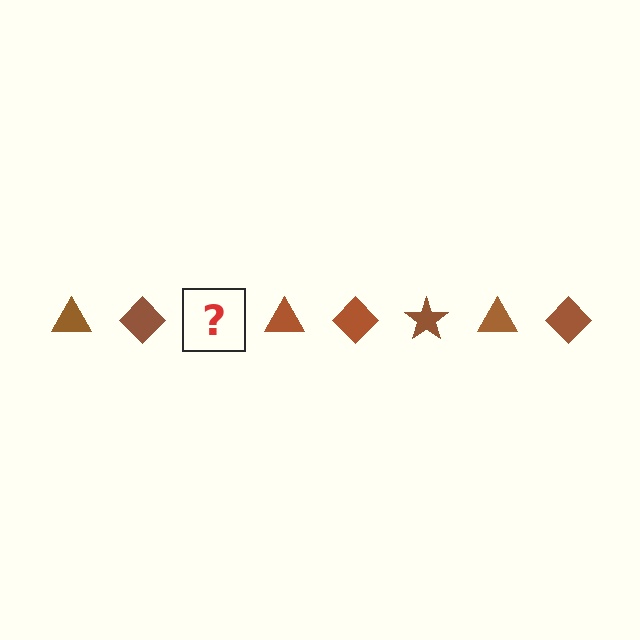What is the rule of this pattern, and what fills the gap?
The rule is that the pattern cycles through triangle, diamond, star shapes in brown. The gap should be filled with a brown star.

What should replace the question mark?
The question mark should be replaced with a brown star.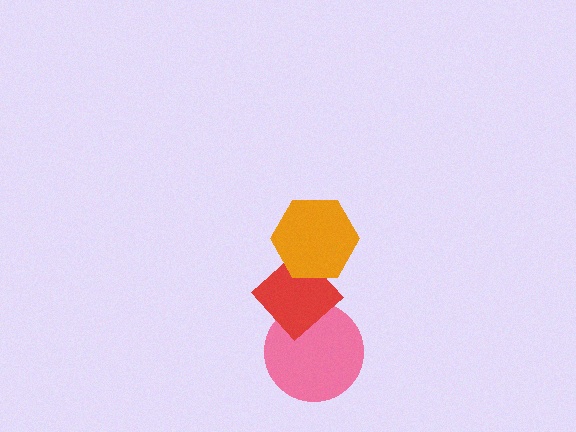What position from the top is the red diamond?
The red diamond is 2nd from the top.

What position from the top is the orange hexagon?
The orange hexagon is 1st from the top.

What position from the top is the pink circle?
The pink circle is 3rd from the top.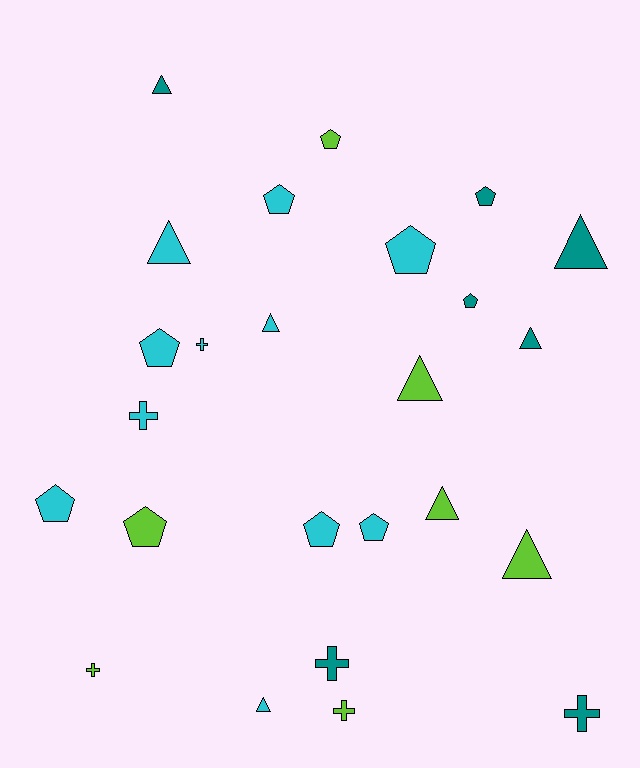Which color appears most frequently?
Cyan, with 11 objects.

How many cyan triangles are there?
There are 3 cyan triangles.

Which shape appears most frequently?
Pentagon, with 10 objects.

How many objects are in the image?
There are 25 objects.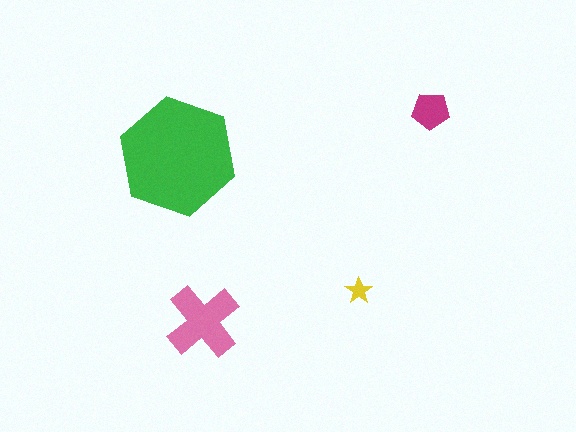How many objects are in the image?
There are 4 objects in the image.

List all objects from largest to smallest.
The green hexagon, the pink cross, the magenta pentagon, the yellow star.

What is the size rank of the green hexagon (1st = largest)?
1st.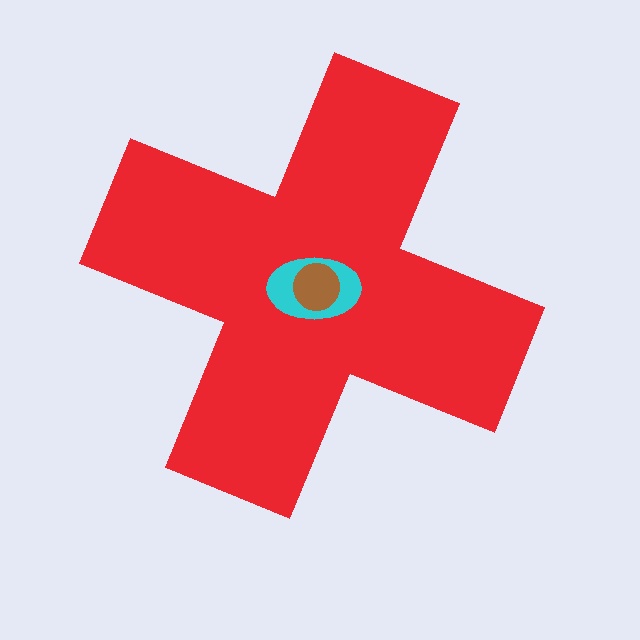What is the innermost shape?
The brown circle.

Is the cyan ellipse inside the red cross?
Yes.